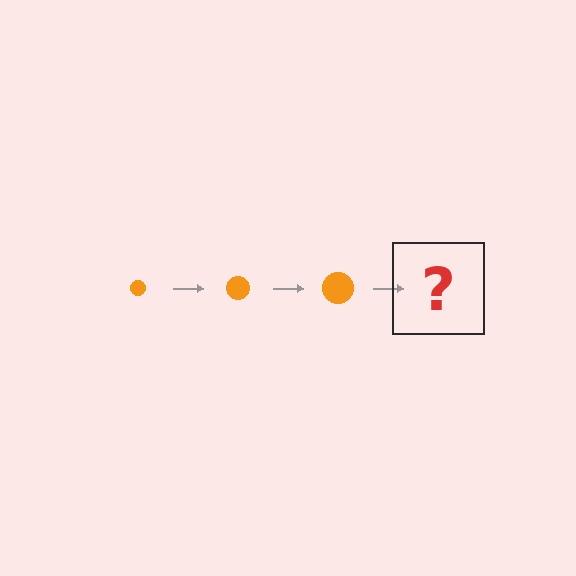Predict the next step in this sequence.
The next step is an orange circle, larger than the previous one.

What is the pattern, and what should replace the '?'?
The pattern is that the circle gets progressively larger each step. The '?' should be an orange circle, larger than the previous one.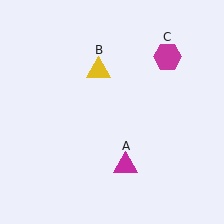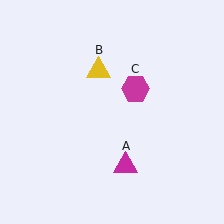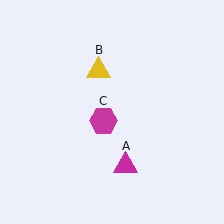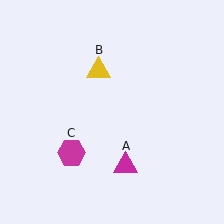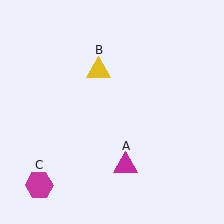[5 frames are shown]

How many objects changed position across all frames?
1 object changed position: magenta hexagon (object C).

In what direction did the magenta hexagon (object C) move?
The magenta hexagon (object C) moved down and to the left.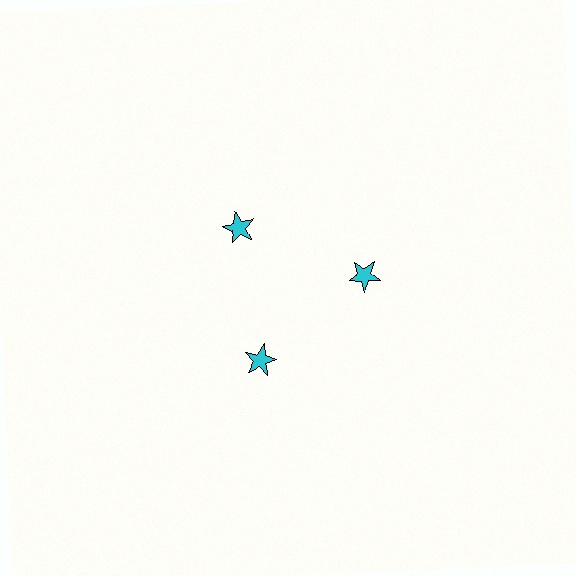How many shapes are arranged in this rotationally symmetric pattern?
There are 3 shapes, arranged in 3 groups of 1.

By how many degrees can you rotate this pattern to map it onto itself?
The pattern maps onto itself every 120 degrees of rotation.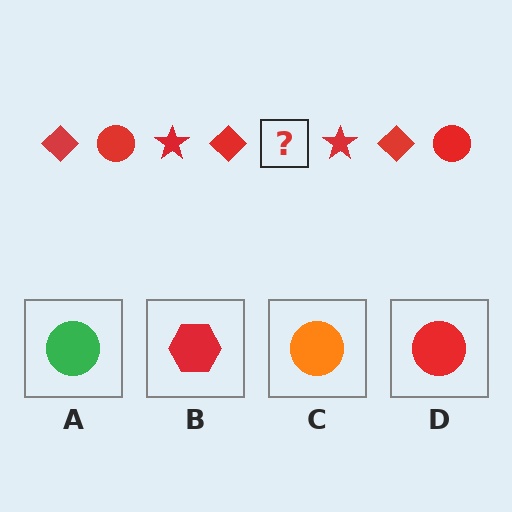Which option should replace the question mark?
Option D.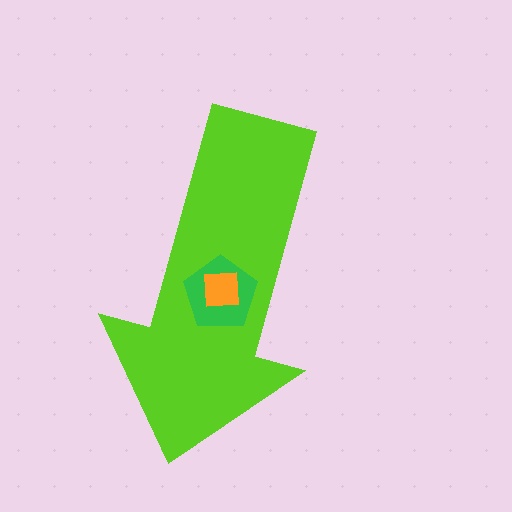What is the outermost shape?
The lime arrow.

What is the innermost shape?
The orange square.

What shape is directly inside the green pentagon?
The orange square.